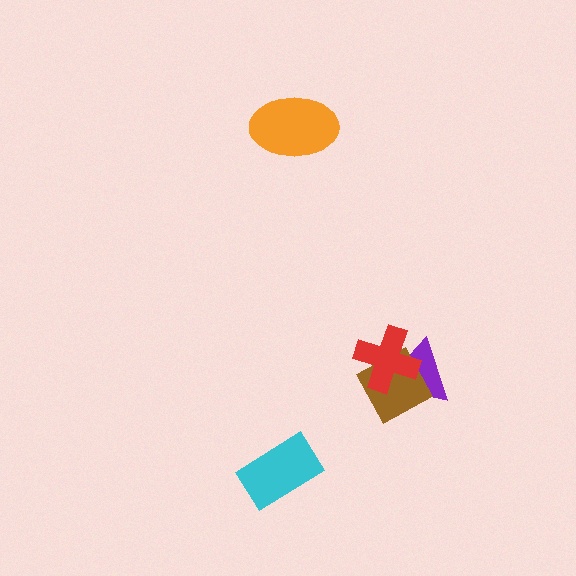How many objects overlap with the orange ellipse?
0 objects overlap with the orange ellipse.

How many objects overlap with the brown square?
2 objects overlap with the brown square.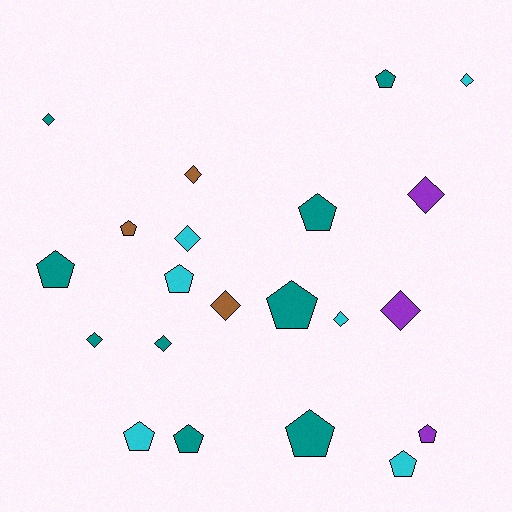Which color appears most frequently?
Teal, with 9 objects.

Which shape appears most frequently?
Pentagon, with 11 objects.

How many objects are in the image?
There are 21 objects.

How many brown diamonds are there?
There are 2 brown diamonds.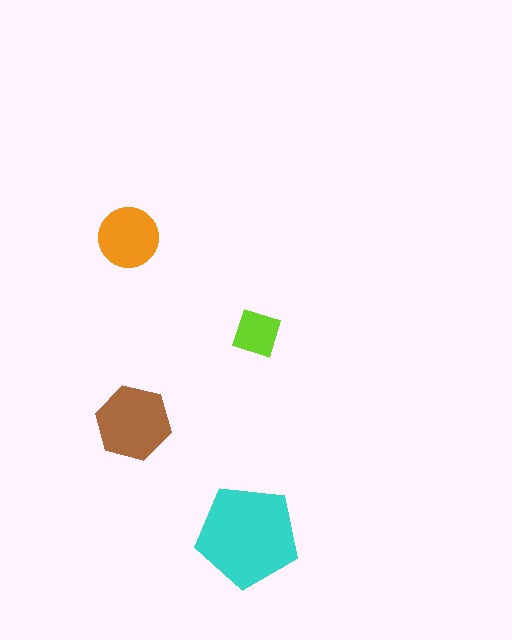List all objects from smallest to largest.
The lime square, the orange circle, the brown hexagon, the cyan pentagon.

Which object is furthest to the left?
The orange circle is leftmost.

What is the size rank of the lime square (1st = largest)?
4th.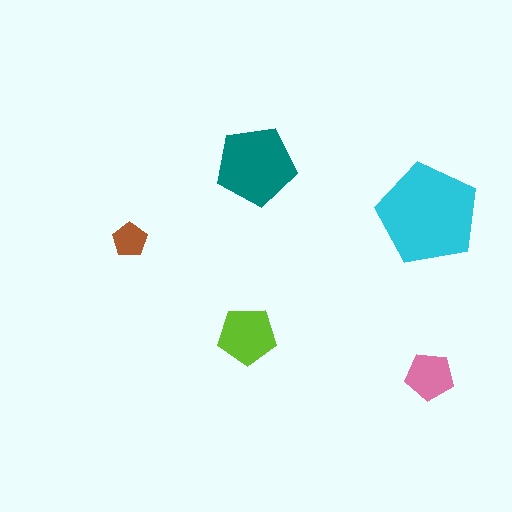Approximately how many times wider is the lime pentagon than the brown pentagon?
About 1.5 times wider.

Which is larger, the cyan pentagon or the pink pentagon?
The cyan one.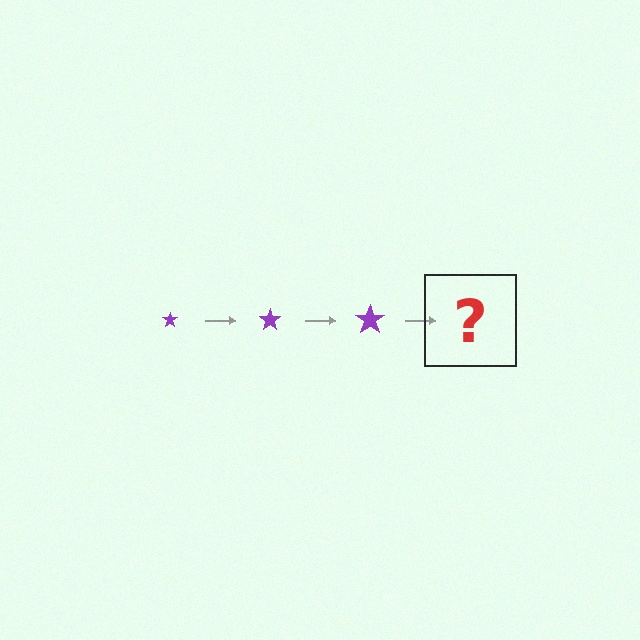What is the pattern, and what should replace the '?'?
The pattern is that the star gets progressively larger each step. The '?' should be a purple star, larger than the previous one.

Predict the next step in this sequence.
The next step is a purple star, larger than the previous one.